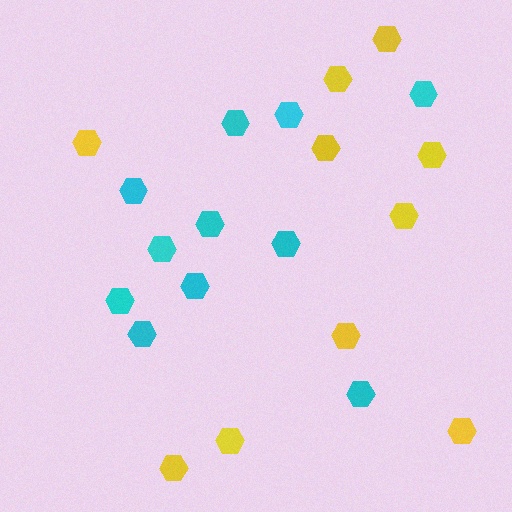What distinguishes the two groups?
There are 2 groups: one group of yellow hexagons (10) and one group of cyan hexagons (11).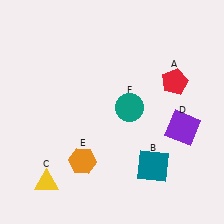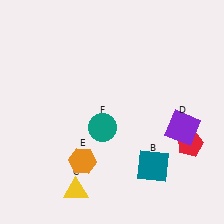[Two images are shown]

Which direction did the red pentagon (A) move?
The red pentagon (A) moved down.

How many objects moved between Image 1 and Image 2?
3 objects moved between the two images.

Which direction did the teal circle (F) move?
The teal circle (F) moved left.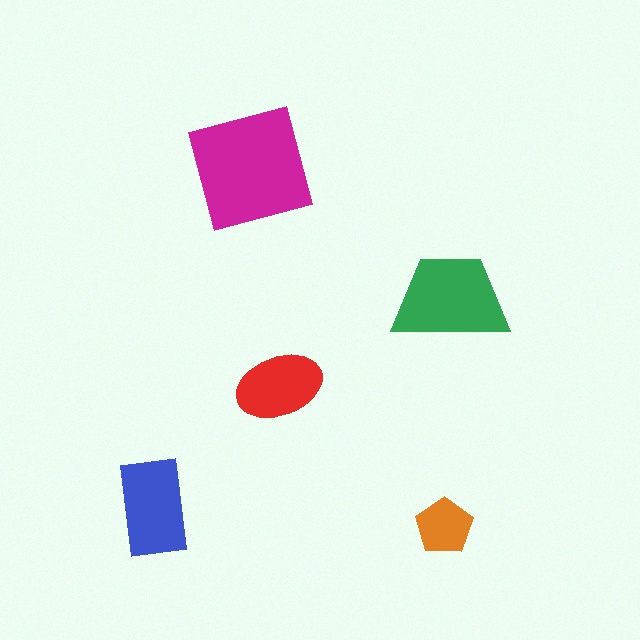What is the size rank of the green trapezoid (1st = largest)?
2nd.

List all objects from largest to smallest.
The magenta square, the green trapezoid, the blue rectangle, the red ellipse, the orange pentagon.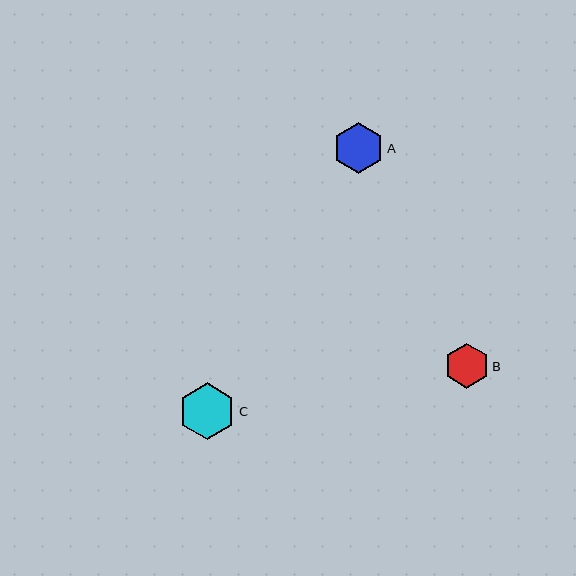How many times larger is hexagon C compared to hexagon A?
Hexagon C is approximately 1.1 times the size of hexagon A.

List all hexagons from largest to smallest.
From largest to smallest: C, A, B.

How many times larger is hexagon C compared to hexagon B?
Hexagon C is approximately 1.3 times the size of hexagon B.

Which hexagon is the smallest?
Hexagon B is the smallest with a size of approximately 45 pixels.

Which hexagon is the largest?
Hexagon C is the largest with a size of approximately 57 pixels.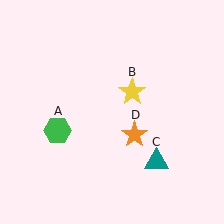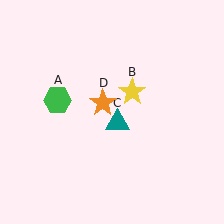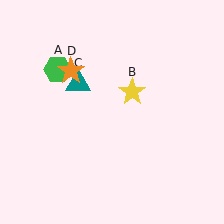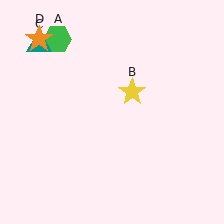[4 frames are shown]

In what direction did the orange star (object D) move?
The orange star (object D) moved up and to the left.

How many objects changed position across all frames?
3 objects changed position: green hexagon (object A), teal triangle (object C), orange star (object D).